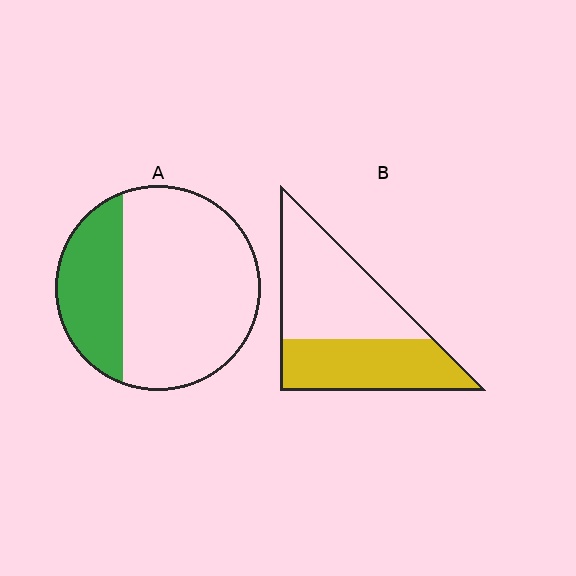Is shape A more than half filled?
No.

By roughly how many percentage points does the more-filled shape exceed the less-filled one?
By roughly 15 percentage points (B over A).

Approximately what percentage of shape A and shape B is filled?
A is approximately 30% and B is approximately 45%.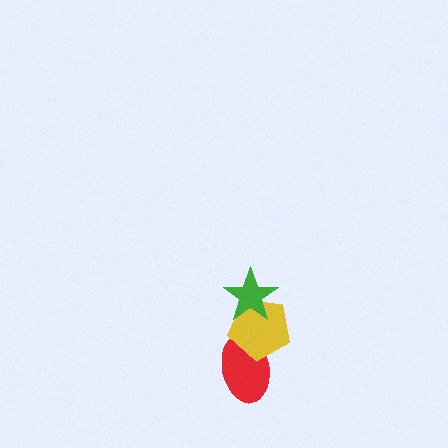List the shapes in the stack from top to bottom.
From top to bottom: the green star, the yellow pentagon, the red ellipse.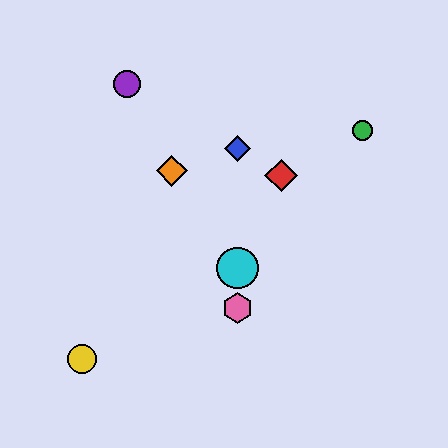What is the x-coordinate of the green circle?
The green circle is at x≈363.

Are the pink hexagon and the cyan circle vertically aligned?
Yes, both are at x≈238.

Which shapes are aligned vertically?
The blue diamond, the cyan circle, the pink hexagon are aligned vertically.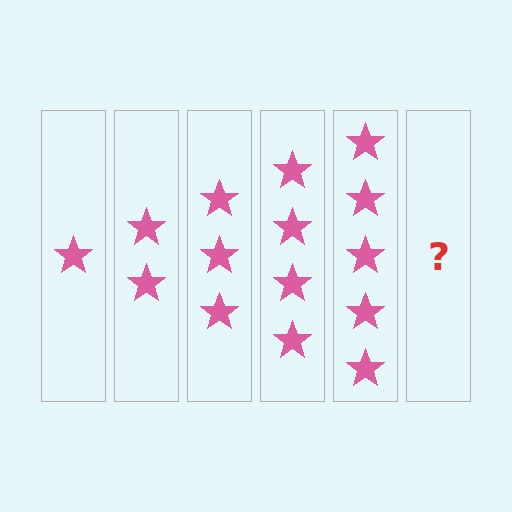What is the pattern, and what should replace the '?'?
The pattern is that each step adds one more star. The '?' should be 6 stars.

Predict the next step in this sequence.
The next step is 6 stars.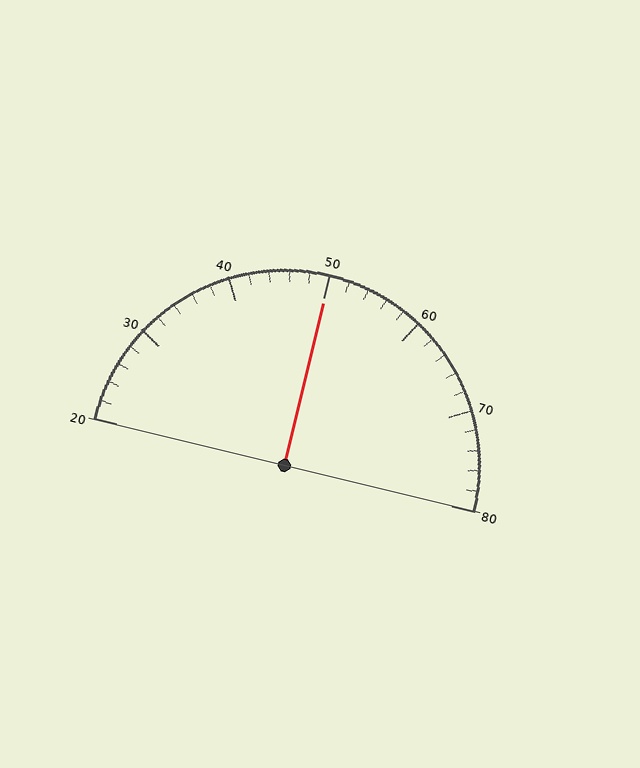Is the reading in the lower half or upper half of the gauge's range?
The reading is in the upper half of the range (20 to 80).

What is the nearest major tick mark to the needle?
The nearest major tick mark is 50.